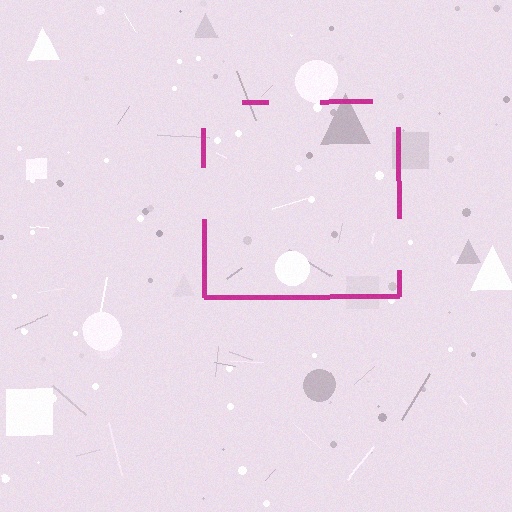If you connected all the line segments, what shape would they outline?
They would outline a square.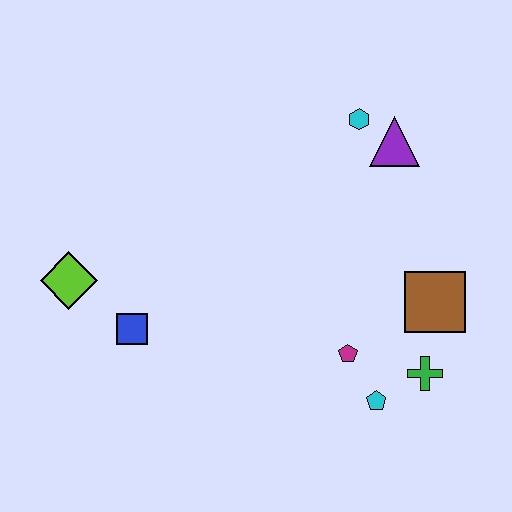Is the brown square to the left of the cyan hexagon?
No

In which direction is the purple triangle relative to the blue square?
The purple triangle is to the right of the blue square.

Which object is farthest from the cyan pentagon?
The lime diamond is farthest from the cyan pentagon.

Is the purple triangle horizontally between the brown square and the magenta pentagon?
Yes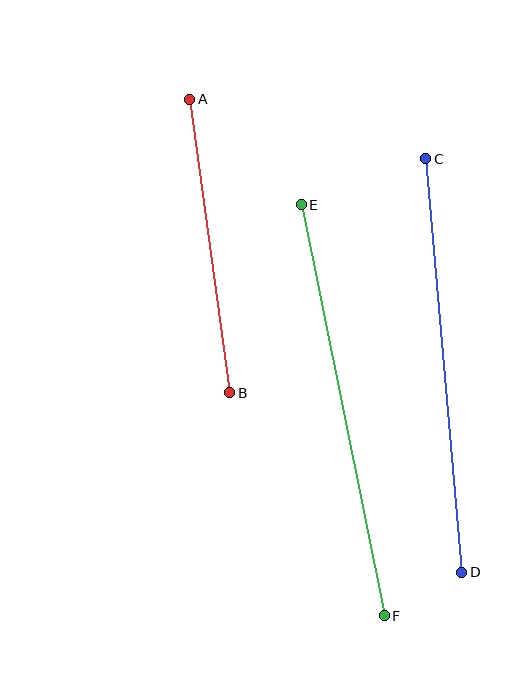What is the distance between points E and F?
The distance is approximately 420 pixels.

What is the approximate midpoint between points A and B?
The midpoint is at approximately (210, 246) pixels.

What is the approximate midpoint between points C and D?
The midpoint is at approximately (444, 365) pixels.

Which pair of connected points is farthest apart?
Points E and F are farthest apart.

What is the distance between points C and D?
The distance is approximately 415 pixels.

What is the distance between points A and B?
The distance is approximately 296 pixels.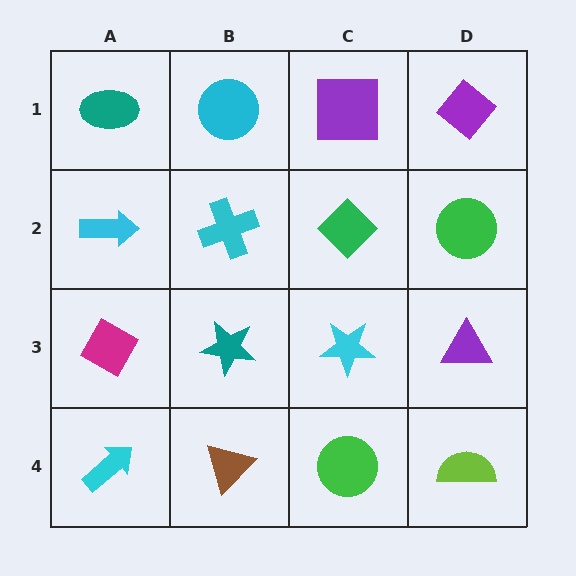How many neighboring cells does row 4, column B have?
3.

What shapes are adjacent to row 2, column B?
A cyan circle (row 1, column B), a teal star (row 3, column B), a cyan arrow (row 2, column A), a green diamond (row 2, column C).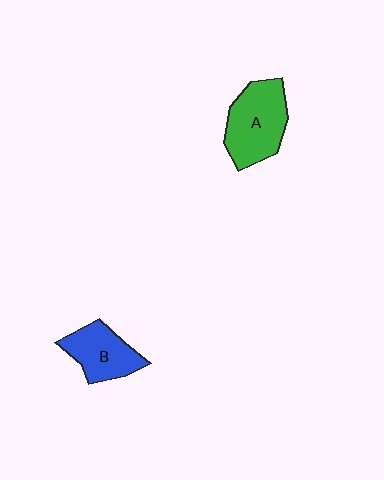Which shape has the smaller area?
Shape B (blue).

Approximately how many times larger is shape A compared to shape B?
Approximately 1.3 times.